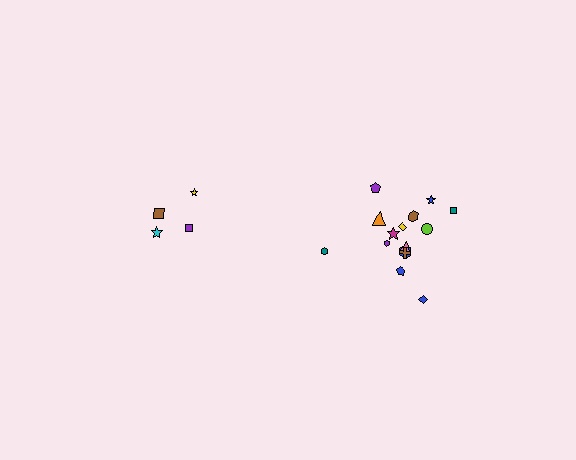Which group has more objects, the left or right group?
The right group.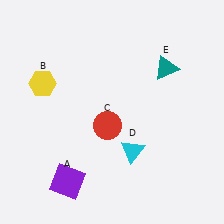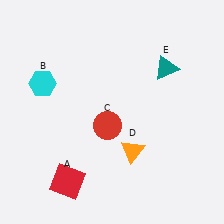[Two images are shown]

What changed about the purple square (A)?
In Image 1, A is purple. In Image 2, it changed to red.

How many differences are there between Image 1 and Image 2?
There are 3 differences between the two images.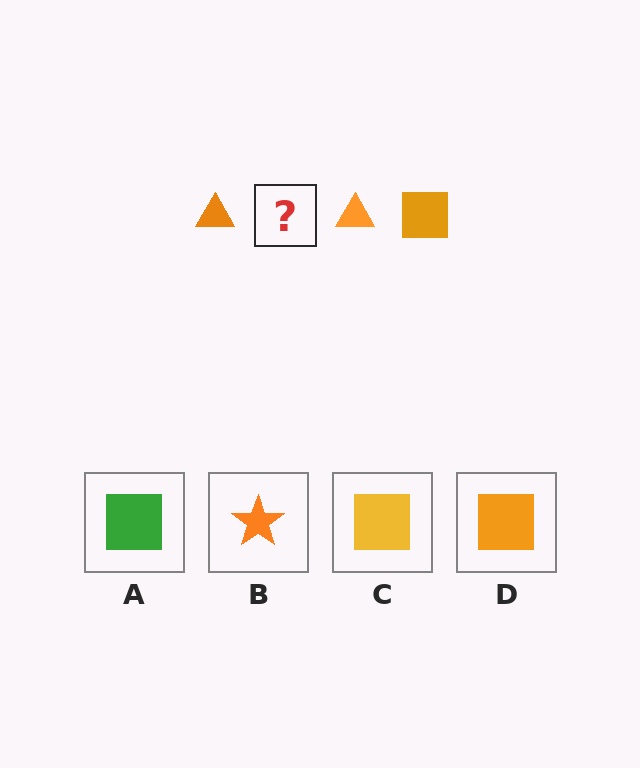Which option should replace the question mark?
Option D.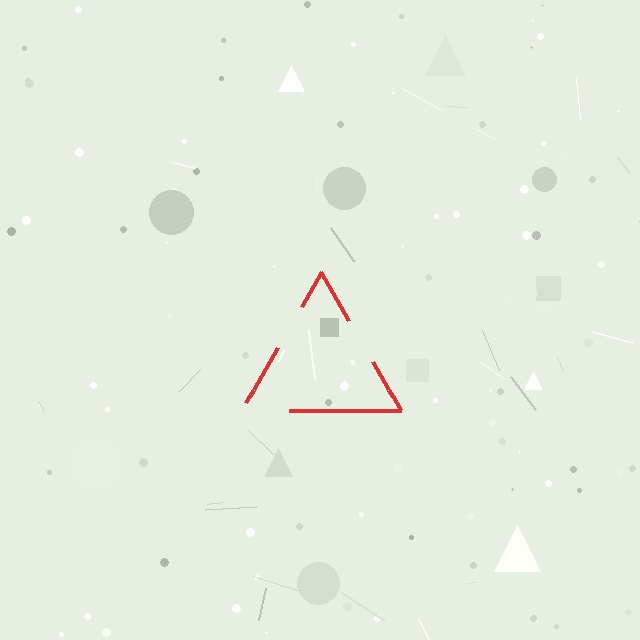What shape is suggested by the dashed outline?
The dashed outline suggests a triangle.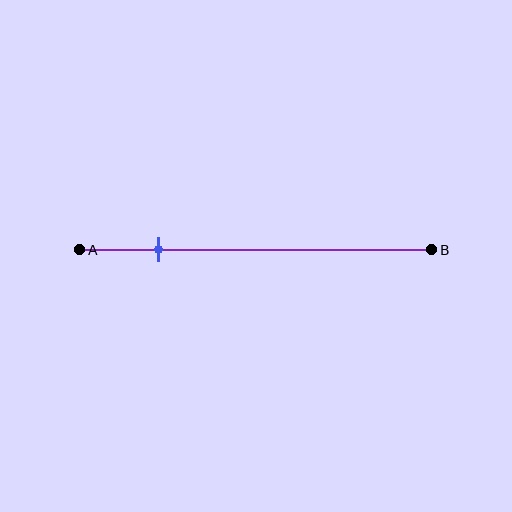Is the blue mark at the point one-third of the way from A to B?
No, the mark is at about 20% from A, not at the 33% one-third point.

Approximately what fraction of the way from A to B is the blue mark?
The blue mark is approximately 20% of the way from A to B.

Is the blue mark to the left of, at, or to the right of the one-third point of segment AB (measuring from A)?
The blue mark is to the left of the one-third point of segment AB.